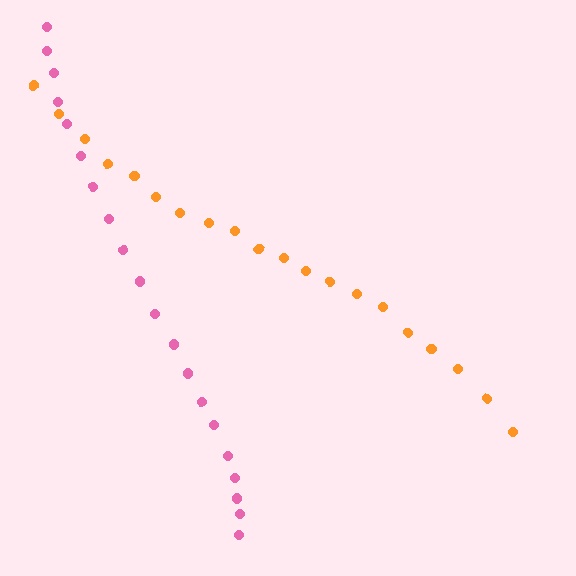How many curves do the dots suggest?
There are 2 distinct paths.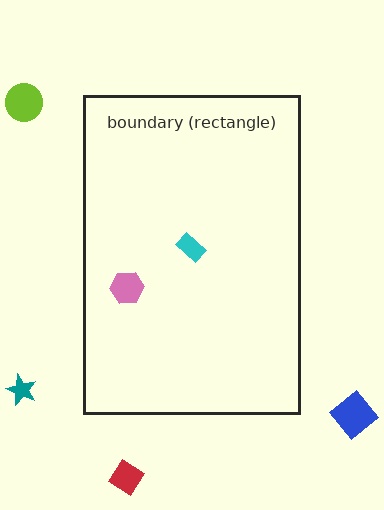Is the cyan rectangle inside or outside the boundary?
Inside.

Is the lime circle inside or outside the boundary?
Outside.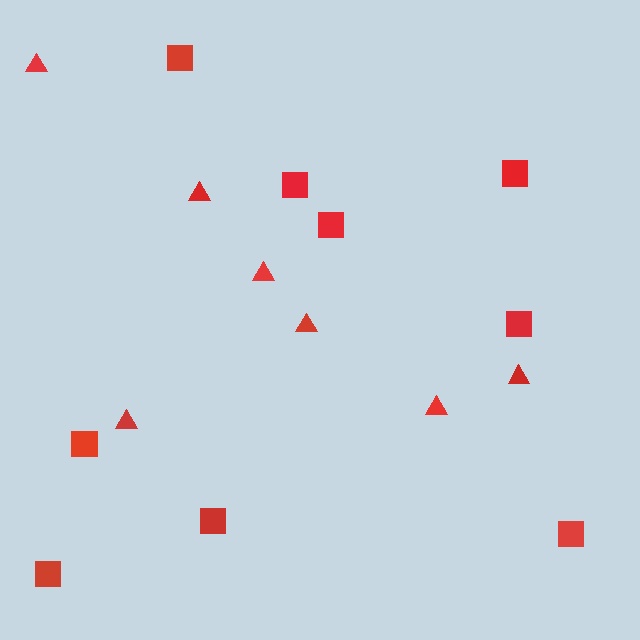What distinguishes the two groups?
There are 2 groups: one group of triangles (7) and one group of squares (9).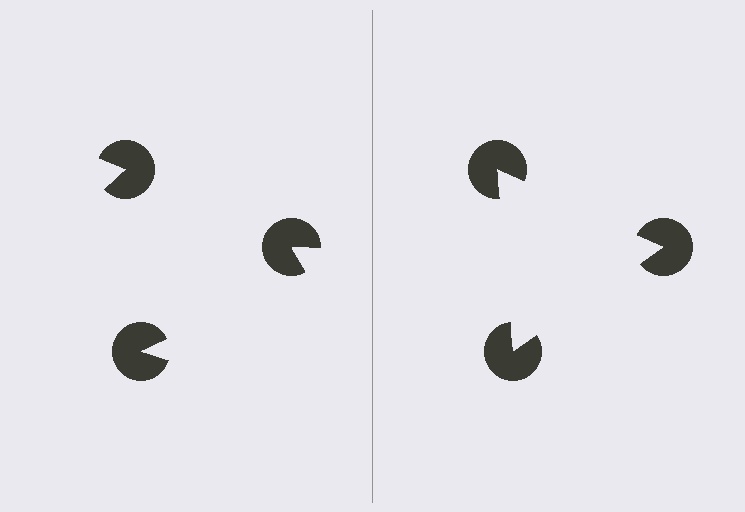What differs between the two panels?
The pac-man discs are positioned identically on both sides; only the wedge orientations differ. On the right they align to a triangle; on the left they are misaligned.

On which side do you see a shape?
An illusory triangle appears on the right side. On the left side the wedge cuts are rotated, so no coherent shape forms.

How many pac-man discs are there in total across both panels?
6 — 3 on each side.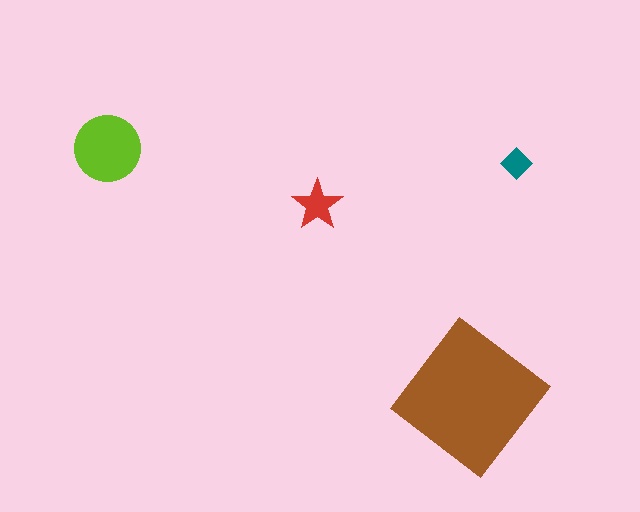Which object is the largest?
The brown diamond.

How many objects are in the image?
There are 4 objects in the image.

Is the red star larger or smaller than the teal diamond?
Larger.